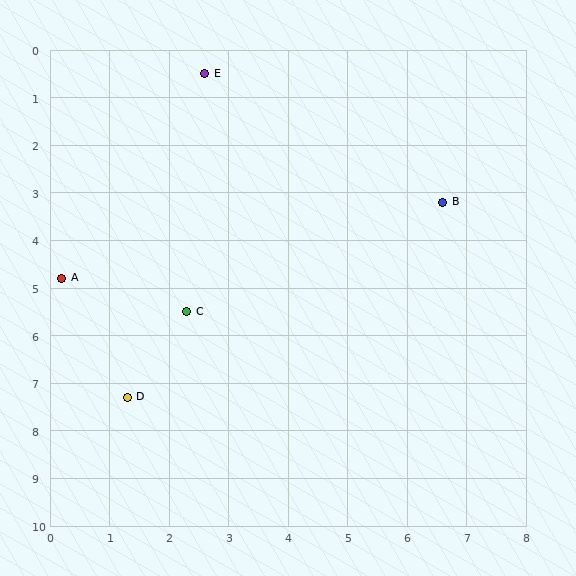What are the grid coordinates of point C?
Point C is at approximately (2.3, 5.5).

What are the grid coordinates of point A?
Point A is at approximately (0.2, 4.8).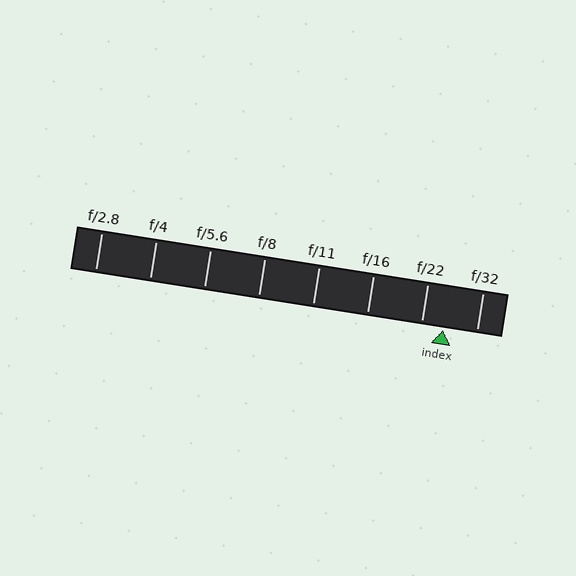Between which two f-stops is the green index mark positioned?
The index mark is between f/22 and f/32.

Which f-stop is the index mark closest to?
The index mark is closest to f/22.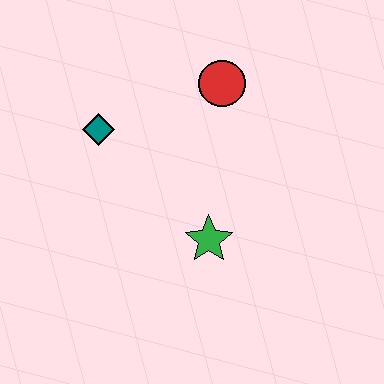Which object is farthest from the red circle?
The green star is farthest from the red circle.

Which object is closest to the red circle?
The teal diamond is closest to the red circle.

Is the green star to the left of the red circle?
Yes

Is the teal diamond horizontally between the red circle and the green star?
No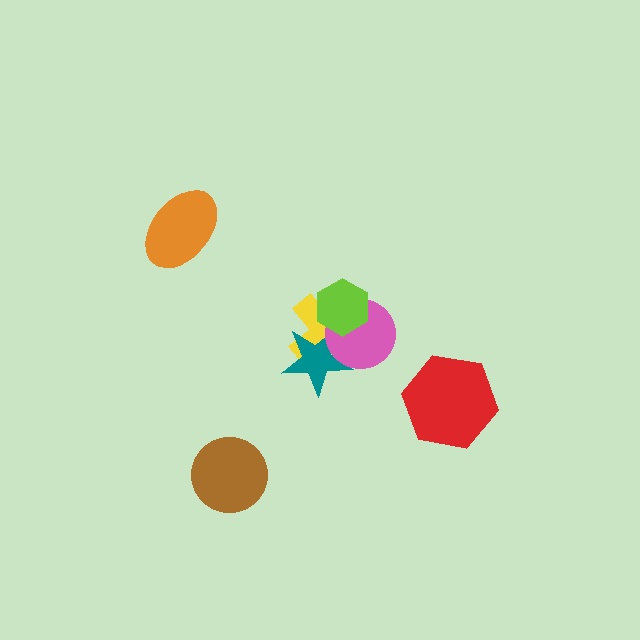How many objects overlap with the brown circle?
0 objects overlap with the brown circle.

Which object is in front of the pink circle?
The lime hexagon is in front of the pink circle.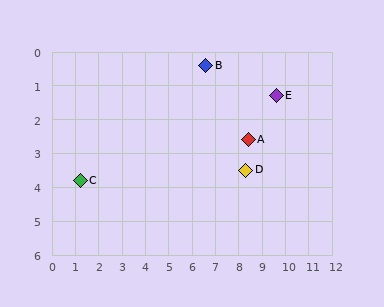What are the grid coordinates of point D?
Point D is at approximately (8.3, 3.5).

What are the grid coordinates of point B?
Point B is at approximately (6.6, 0.4).